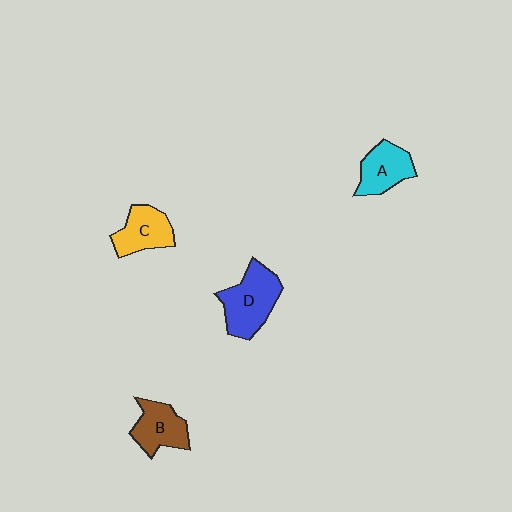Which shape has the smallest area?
Shape A (cyan).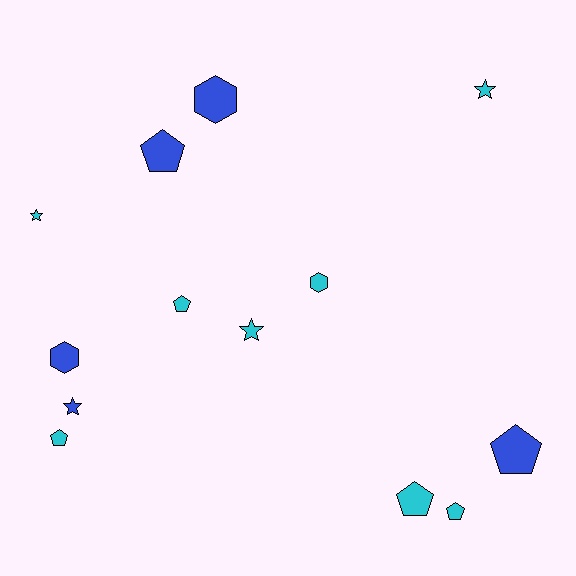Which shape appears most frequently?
Pentagon, with 6 objects.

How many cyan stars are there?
There are 3 cyan stars.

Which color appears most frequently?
Cyan, with 8 objects.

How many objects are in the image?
There are 13 objects.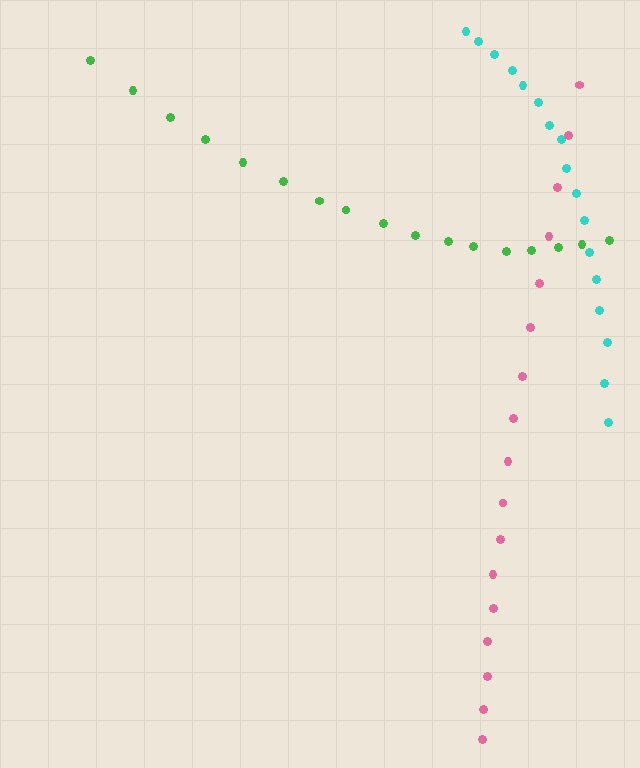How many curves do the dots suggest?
There are 3 distinct paths.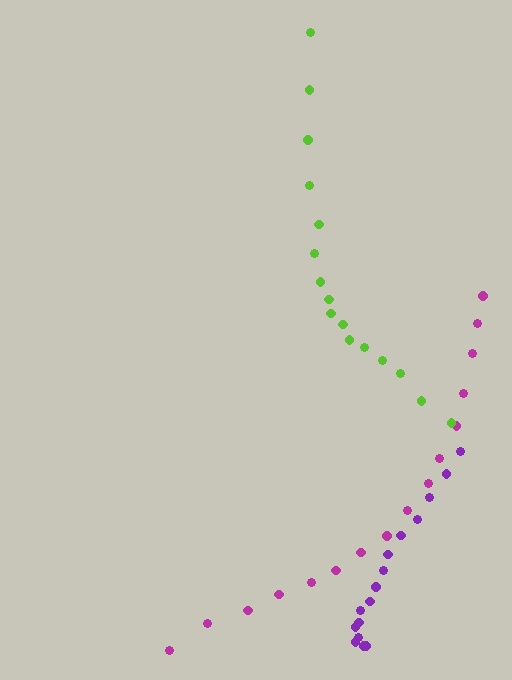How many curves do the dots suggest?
There are 3 distinct paths.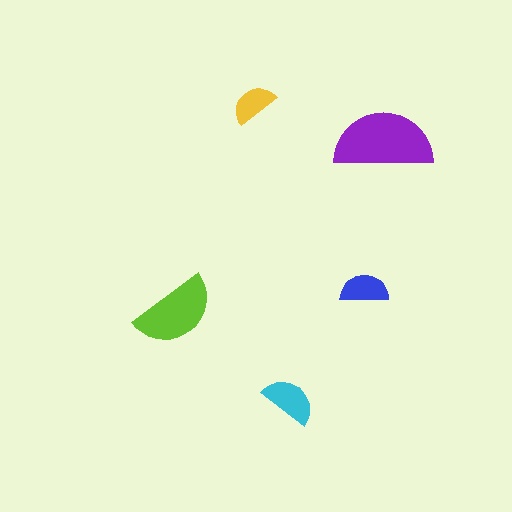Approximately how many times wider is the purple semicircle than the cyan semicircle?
About 2 times wider.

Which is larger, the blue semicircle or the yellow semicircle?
The blue one.